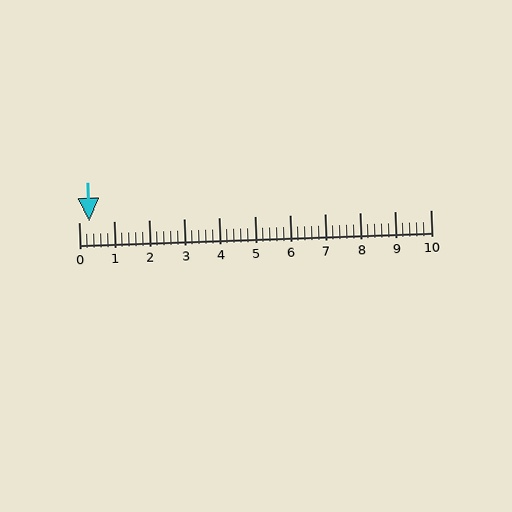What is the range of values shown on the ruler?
The ruler shows values from 0 to 10.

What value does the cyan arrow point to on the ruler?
The cyan arrow points to approximately 0.3.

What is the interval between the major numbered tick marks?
The major tick marks are spaced 1 units apart.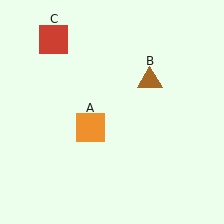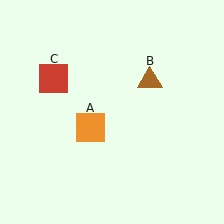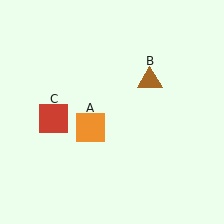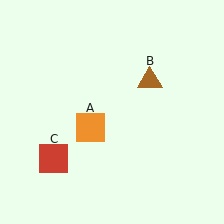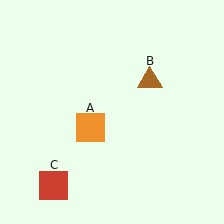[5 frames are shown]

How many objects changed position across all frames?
1 object changed position: red square (object C).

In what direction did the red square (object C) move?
The red square (object C) moved down.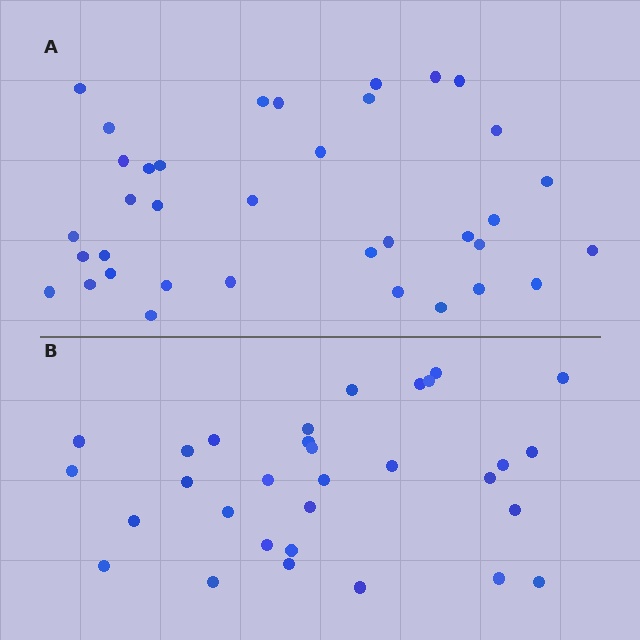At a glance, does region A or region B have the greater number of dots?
Region A (the top region) has more dots.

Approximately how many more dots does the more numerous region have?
Region A has about 5 more dots than region B.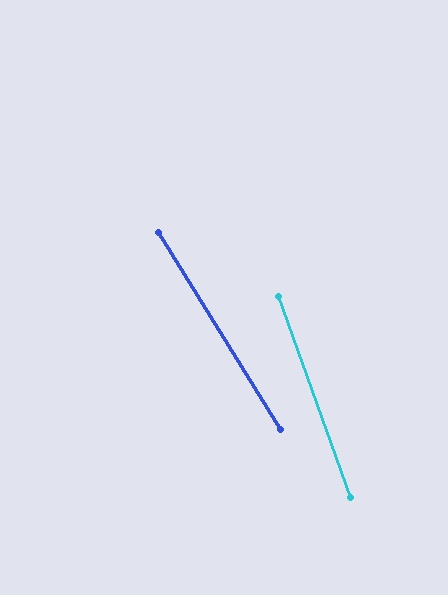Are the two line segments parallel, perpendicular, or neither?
Neither parallel nor perpendicular — they differ by about 12°.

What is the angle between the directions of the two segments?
Approximately 12 degrees.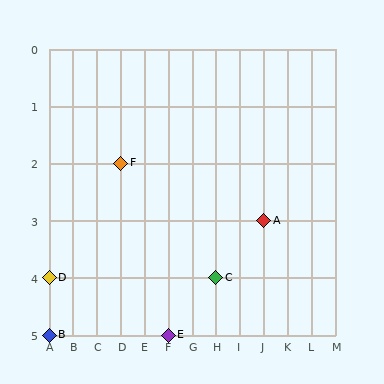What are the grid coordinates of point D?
Point D is at grid coordinates (A, 4).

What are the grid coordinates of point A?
Point A is at grid coordinates (J, 3).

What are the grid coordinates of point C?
Point C is at grid coordinates (H, 4).